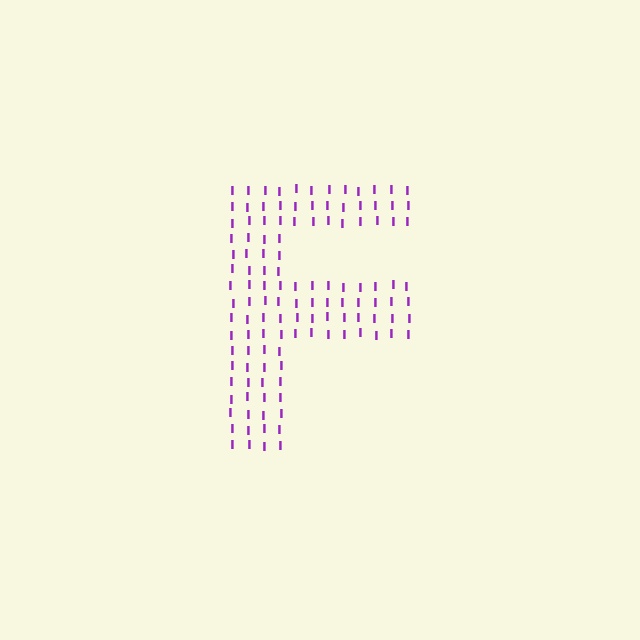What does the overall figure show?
The overall figure shows the letter F.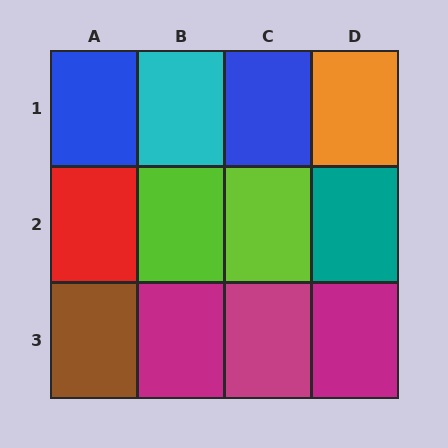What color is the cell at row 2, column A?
Red.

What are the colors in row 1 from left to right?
Blue, cyan, blue, orange.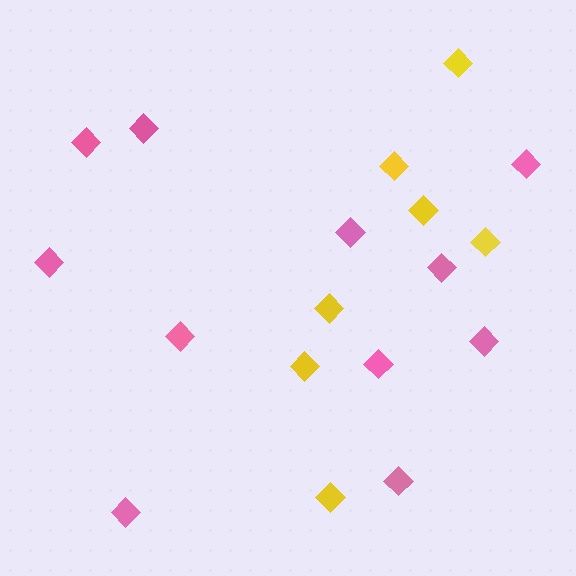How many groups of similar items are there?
There are 2 groups: one group of yellow diamonds (7) and one group of pink diamonds (11).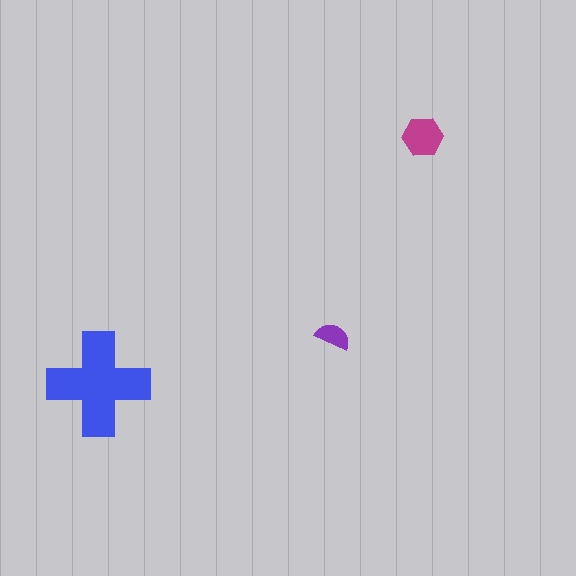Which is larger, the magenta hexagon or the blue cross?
The blue cross.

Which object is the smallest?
The purple semicircle.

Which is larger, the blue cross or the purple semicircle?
The blue cross.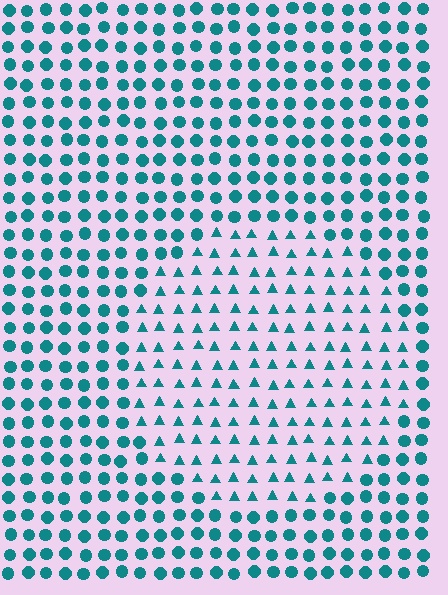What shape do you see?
I see a circle.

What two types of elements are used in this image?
The image uses triangles inside the circle region and circles outside it.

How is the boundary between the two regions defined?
The boundary is defined by a change in element shape: triangles inside vs. circles outside. All elements share the same color and spacing.